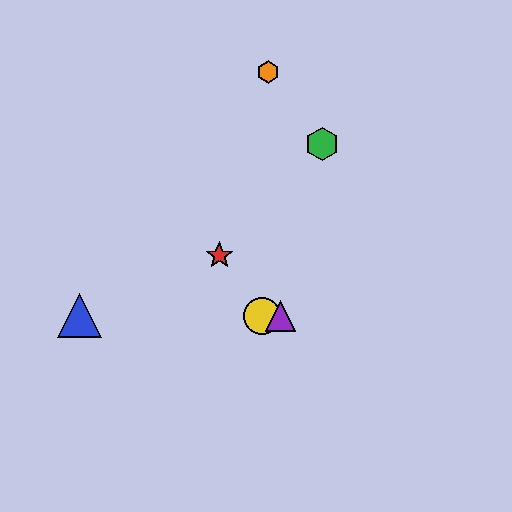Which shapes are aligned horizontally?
The blue triangle, the yellow circle, the purple triangle are aligned horizontally.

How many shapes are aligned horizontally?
3 shapes (the blue triangle, the yellow circle, the purple triangle) are aligned horizontally.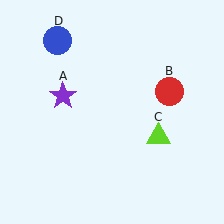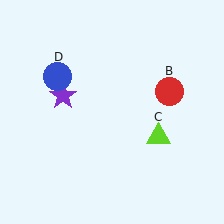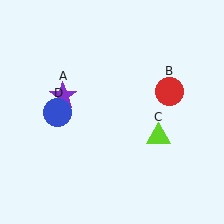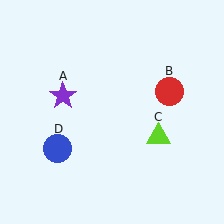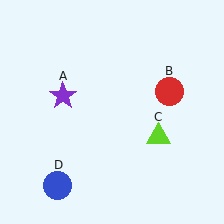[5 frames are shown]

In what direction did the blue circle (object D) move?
The blue circle (object D) moved down.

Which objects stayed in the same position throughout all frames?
Purple star (object A) and red circle (object B) and lime triangle (object C) remained stationary.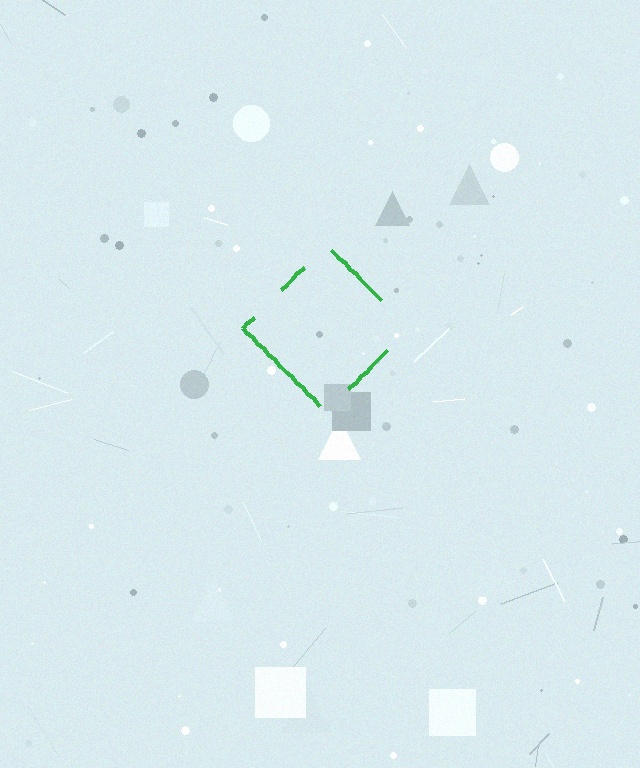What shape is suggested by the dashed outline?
The dashed outline suggests a diamond.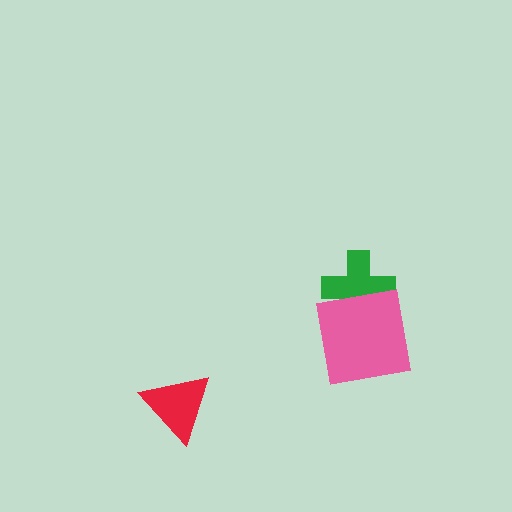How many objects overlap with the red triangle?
0 objects overlap with the red triangle.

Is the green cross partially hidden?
Yes, it is partially covered by another shape.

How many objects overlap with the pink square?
1 object overlaps with the pink square.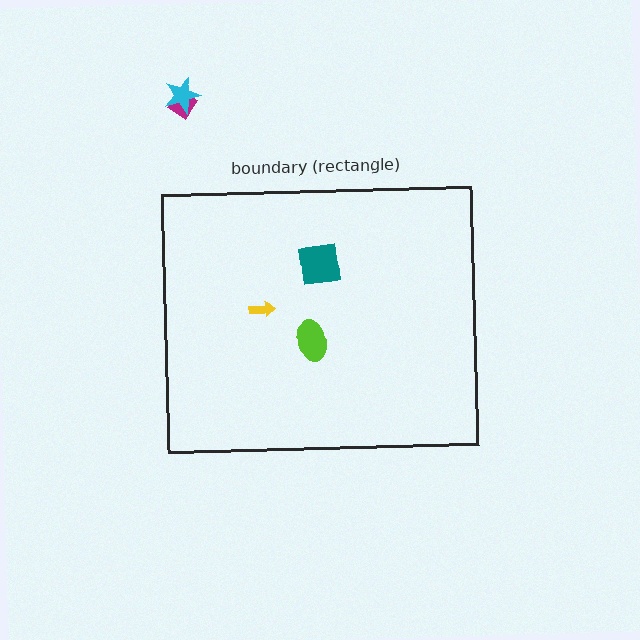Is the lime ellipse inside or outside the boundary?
Inside.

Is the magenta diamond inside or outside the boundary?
Outside.